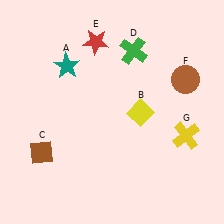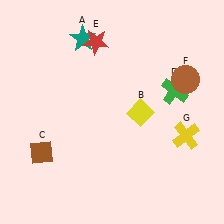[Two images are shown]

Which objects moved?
The objects that moved are: the teal star (A), the green cross (D).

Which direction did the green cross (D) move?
The green cross (D) moved right.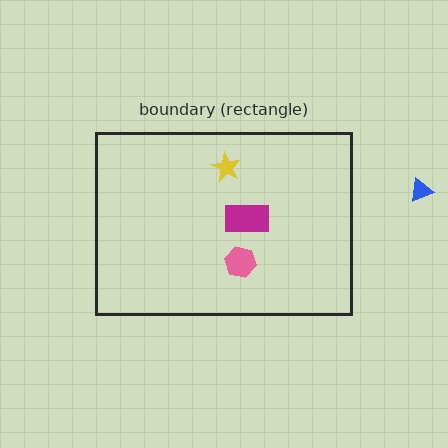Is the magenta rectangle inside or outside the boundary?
Inside.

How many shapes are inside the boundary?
3 inside, 1 outside.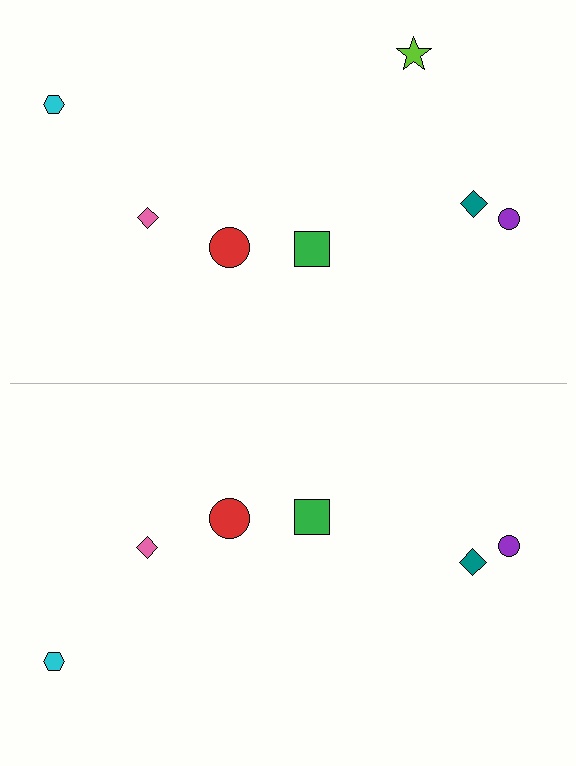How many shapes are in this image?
There are 13 shapes in this image.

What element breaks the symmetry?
A lime star is missing from the bottom side.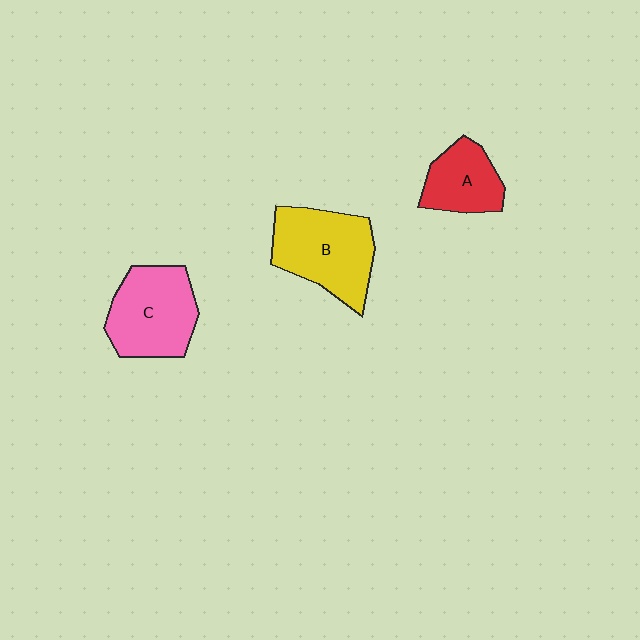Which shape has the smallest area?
Shape A (red).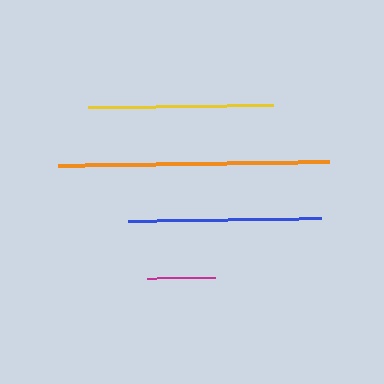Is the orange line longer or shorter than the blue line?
The orange line is longer than the blue line.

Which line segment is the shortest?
The magenta line is the shortest at approximately 68 pixels.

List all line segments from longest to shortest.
From longest to shortest: orange, blue, yellow, magenta.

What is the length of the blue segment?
The blue segment is approximately 193 pixels long.